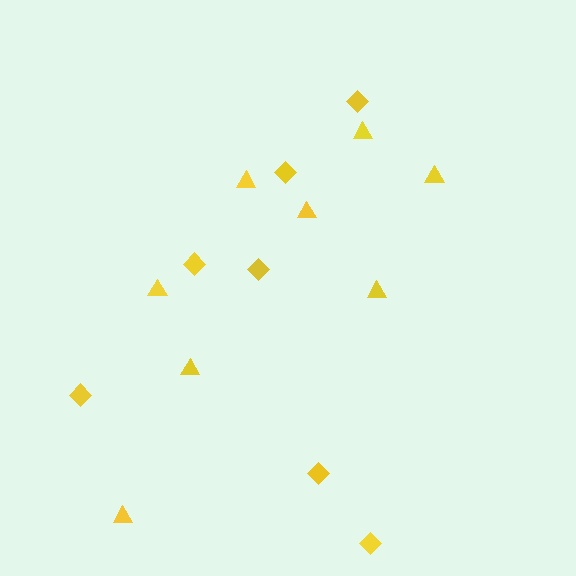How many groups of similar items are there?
There are 2 groups: one group of triangles (8) and one group of diamonds (7).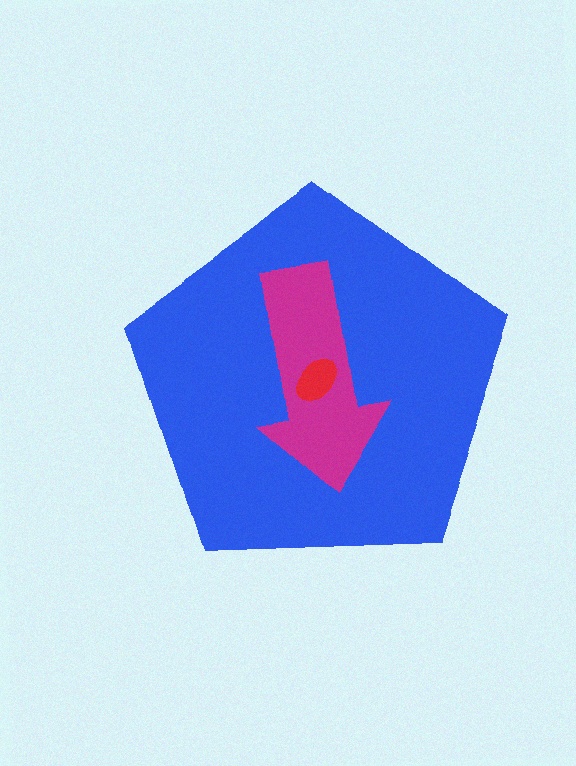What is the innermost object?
The red ellipse.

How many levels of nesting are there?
3.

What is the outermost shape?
The blue pentagon.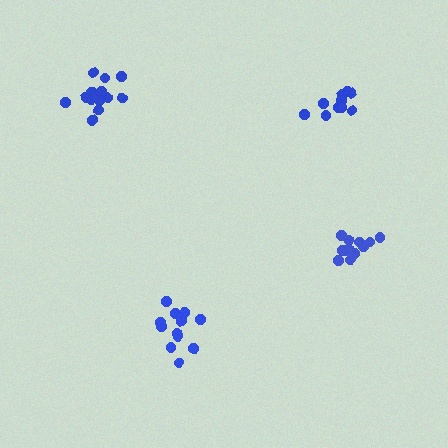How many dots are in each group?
Group 1: 14 dots, Group 2: 11 dots, Group 3: 12 dots, Group 4: 13 dots (50 total).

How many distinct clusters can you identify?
There are 4 distinct clusters.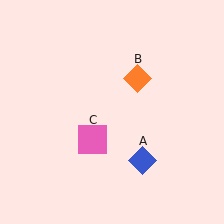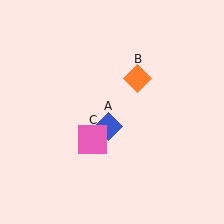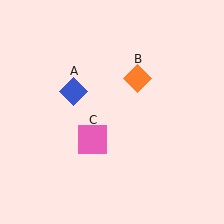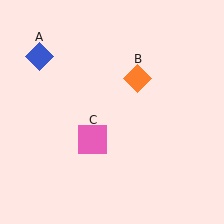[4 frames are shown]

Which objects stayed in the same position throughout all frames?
Orange diamond (object B) and pink square (object C) remained stationary.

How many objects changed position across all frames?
1 object changed position: blue diamond (object A).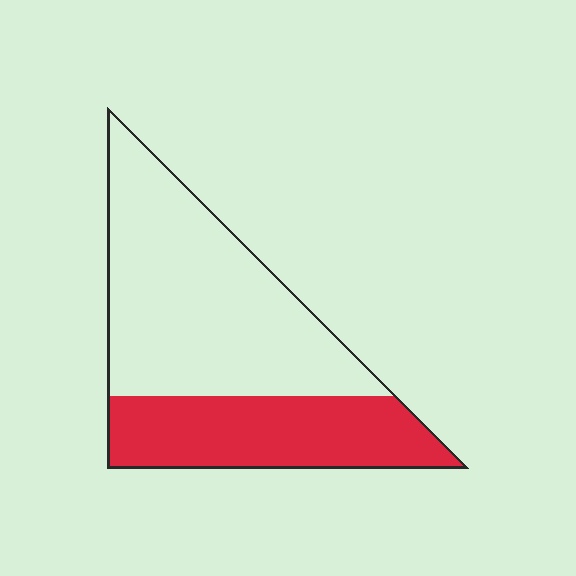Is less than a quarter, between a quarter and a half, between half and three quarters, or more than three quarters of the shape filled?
Between a quarter and a half.